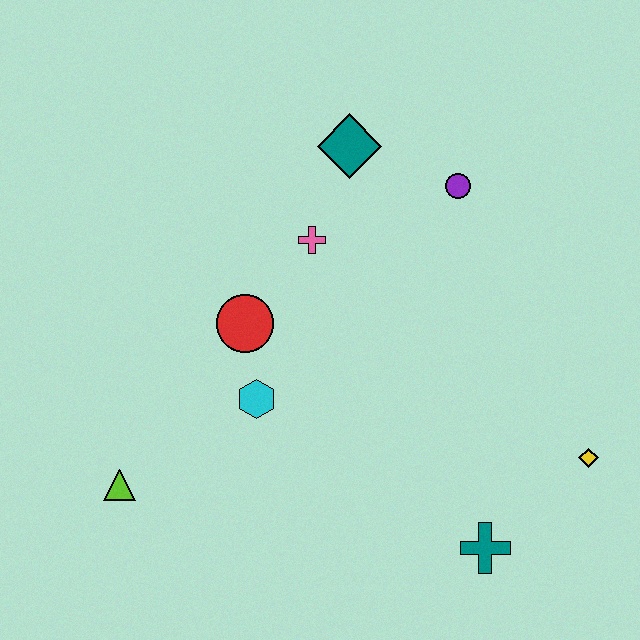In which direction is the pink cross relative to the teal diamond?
The pink cross is below the teal diamond.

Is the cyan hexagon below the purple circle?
Yes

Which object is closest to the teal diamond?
The pink cross is closest to the teal diamond.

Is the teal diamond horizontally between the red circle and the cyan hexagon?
No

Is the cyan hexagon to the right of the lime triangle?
Yes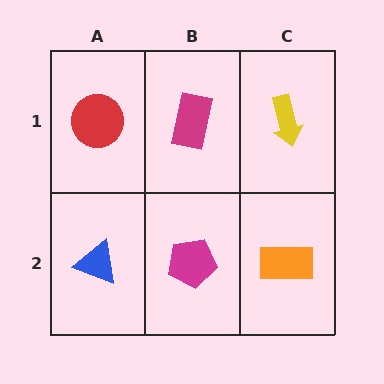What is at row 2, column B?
A magenta pentagon.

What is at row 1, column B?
A magenta rectangle.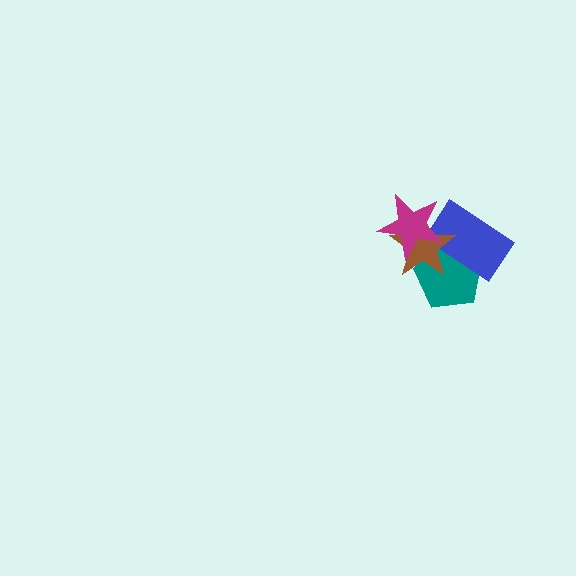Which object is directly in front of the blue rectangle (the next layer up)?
The brown star is directly in front of the blue rectangle.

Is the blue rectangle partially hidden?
Yes, it is partially covered by another shape.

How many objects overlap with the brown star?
3 objects overlap with the brown star.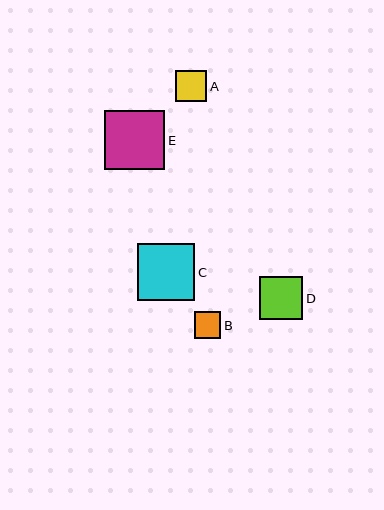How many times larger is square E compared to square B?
Square E is approximately 2.2 times the size of square B.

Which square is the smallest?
Square B is the smallest with a size of approximately 27 pixels.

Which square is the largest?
Square E is the largest with a size of approximately 60 pixels.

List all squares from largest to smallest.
From largest to smallest: E, C, D, A, B.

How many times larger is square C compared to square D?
Square C is approximately 1.3 times the size of square D.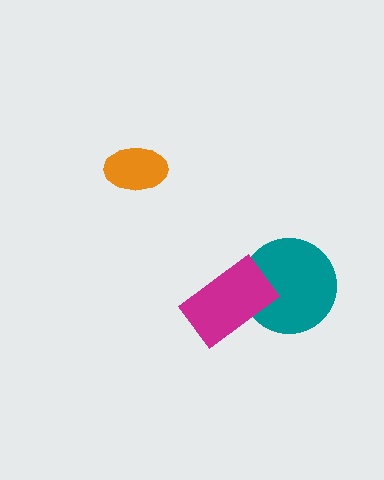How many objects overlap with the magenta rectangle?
1 object overlaps with the magenta rectangle.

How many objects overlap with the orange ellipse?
0 objects overlap with the orange ellipse.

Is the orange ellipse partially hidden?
No, no other shape covers it.